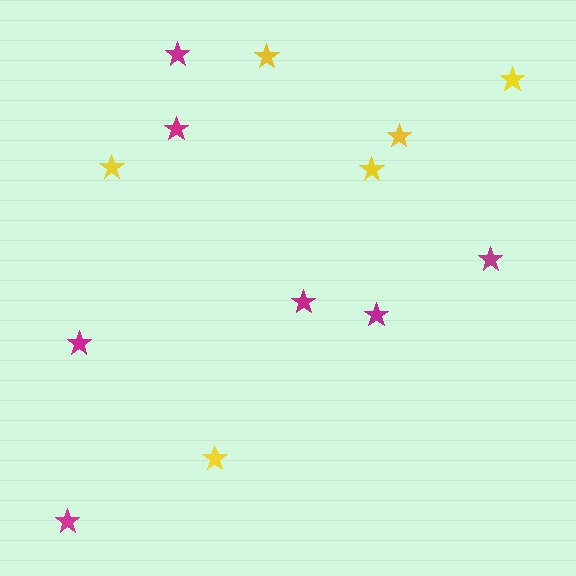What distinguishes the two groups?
There are 2 groups: one group of yellow stars (6) and one group of magenta stars (7).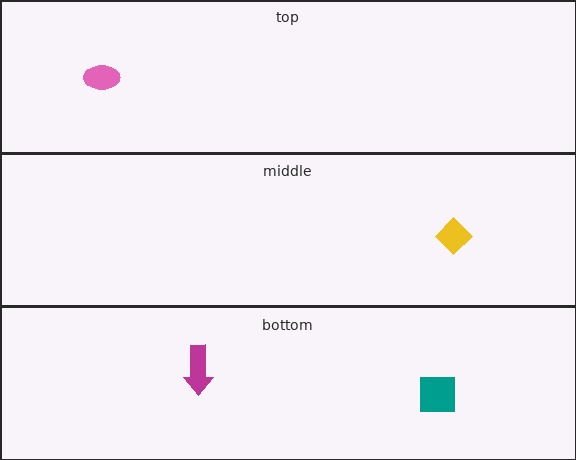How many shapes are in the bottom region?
2.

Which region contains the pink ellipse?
The top region.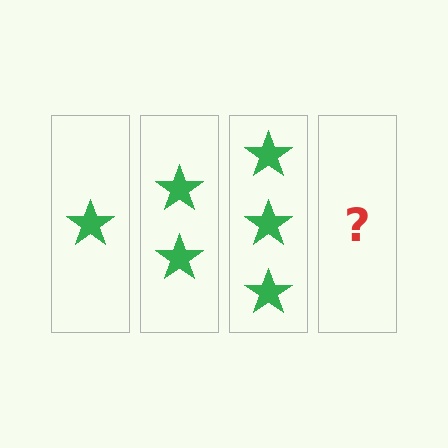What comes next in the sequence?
The next element should be 4 stars.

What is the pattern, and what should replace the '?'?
The pattern is that each step adds one more star. The '?' should be 4 stars.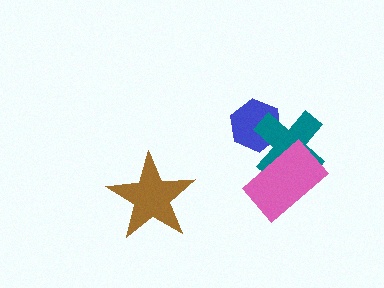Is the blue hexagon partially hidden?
Yes, it is partially covered by another shape.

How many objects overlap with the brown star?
0 objects overlap with the brown star.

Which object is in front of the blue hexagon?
The teal cross is in front of the blue hexagon.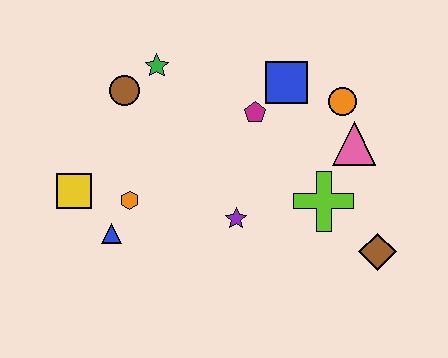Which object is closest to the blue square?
The magenta pentagon is closest to the blue square.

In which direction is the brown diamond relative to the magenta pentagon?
The brown diamond is below the magenta pentagon.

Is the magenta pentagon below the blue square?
Yes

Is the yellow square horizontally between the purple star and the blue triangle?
No